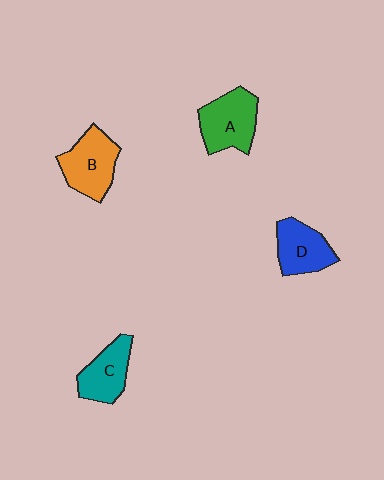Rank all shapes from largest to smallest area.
From largest to smallest: A (green), B (orange), D (blue), C (teal).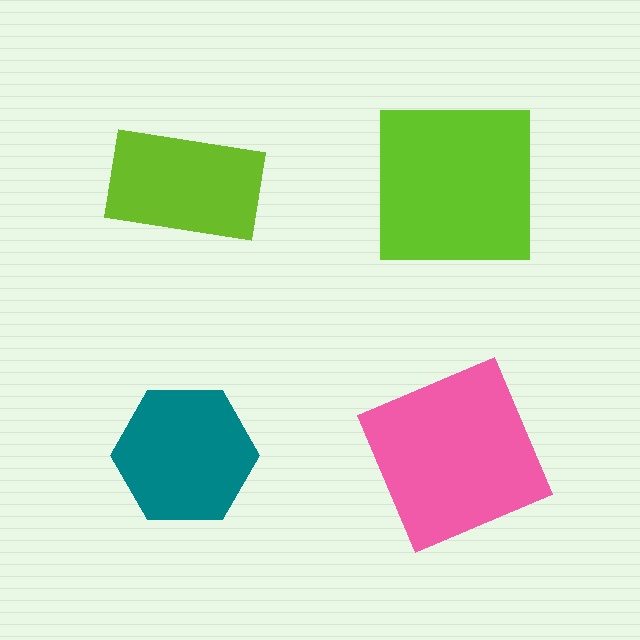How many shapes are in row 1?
2 shapes.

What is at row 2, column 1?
A teal hexagon.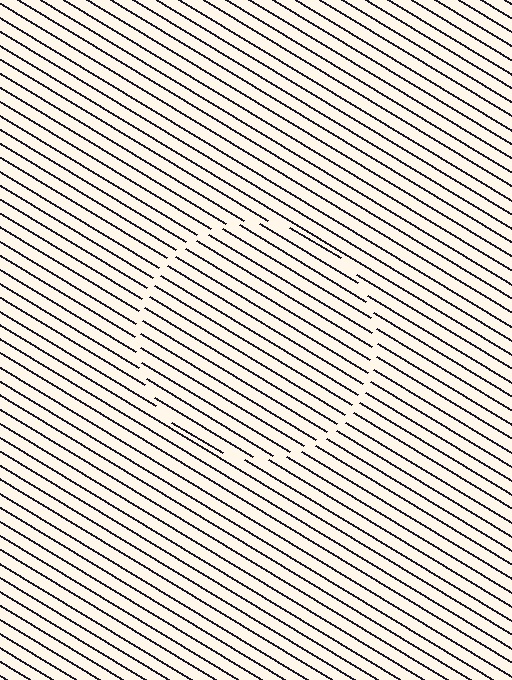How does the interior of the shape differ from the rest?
The interior of the shape contains the same grating, shifted by half a period — the contour is defined by the phase discontinuity where line-ends from the inner and outer gratings abut.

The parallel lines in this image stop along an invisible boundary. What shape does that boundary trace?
An illusory circle. The interior of the shape contains the same grating, shifted by half a period — the contour is defined by the phase discontinuity where line-ends from the inner and outer gratings abut.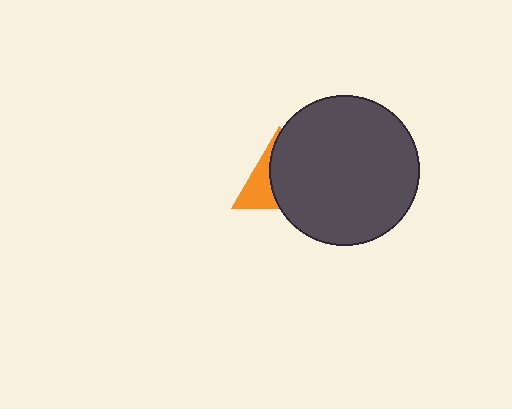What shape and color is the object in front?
The object in front is a dark gray circle.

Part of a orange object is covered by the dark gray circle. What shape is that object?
It is a triangle.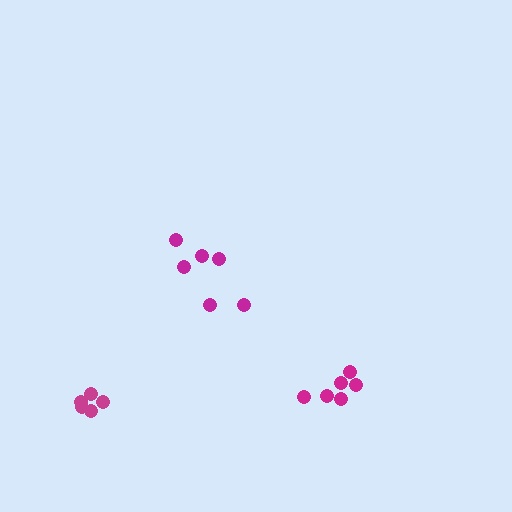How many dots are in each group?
Group 1: 6 dots, Group 2: 5 dots, Group 3: 6 dots (17 total).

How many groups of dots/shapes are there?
There are 3 groups.